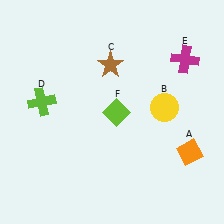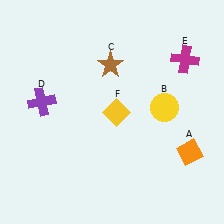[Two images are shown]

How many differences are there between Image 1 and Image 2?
There are 2 differences between the two images.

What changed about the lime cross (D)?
In Image 1, D is lime. In Image 2, it changed to purple.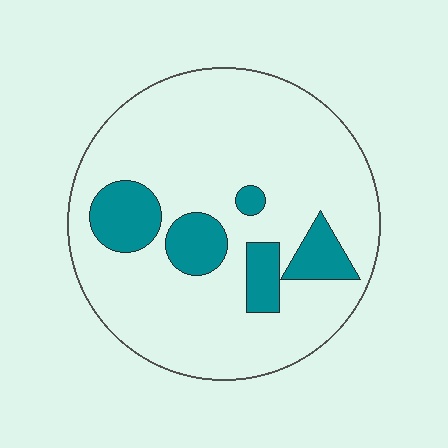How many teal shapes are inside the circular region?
5.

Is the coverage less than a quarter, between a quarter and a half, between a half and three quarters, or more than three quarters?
Less than a quarter.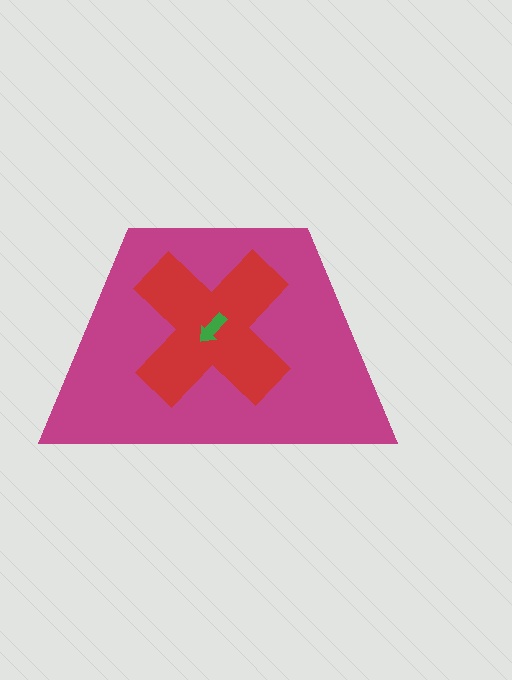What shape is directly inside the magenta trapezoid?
The red cross.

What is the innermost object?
The green arrow.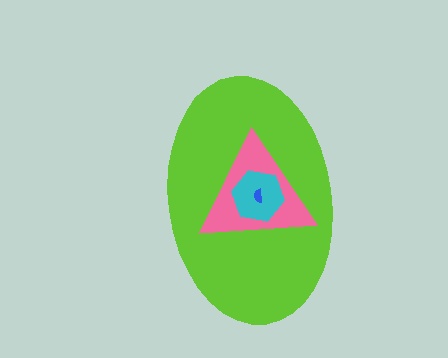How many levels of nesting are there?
4.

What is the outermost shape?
The lime ellipse.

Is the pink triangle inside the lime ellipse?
Yes.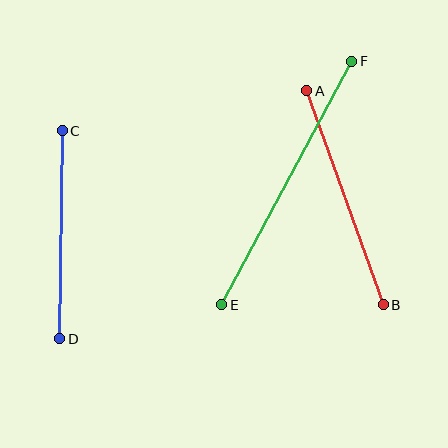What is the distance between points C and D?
The distance is approximately 208 pixels.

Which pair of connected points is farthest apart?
Points E and F are farthest apart.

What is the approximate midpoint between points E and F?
The midpoint is at approximately (287, 183) pixels.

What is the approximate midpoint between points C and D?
The midpoint is at approximately (61, 235) pixels.